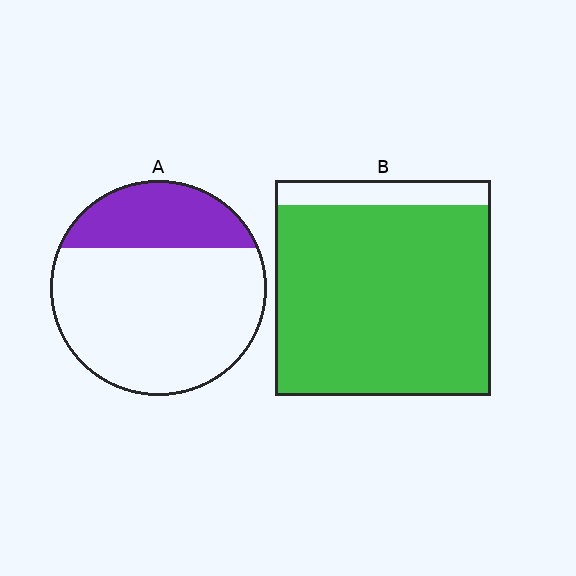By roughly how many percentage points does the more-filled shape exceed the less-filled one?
By roughly 60 percentage points (B over A).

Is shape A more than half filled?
No.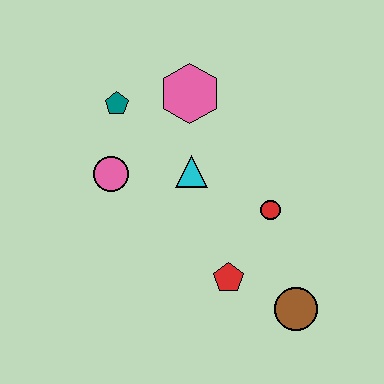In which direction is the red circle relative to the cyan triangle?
The red circle is to the right of the cyan triangle.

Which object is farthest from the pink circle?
The brown circle is farthest from the pink circle.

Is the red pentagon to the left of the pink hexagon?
No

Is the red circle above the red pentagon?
Yes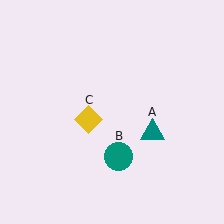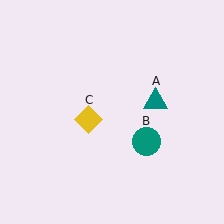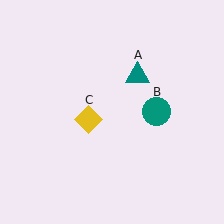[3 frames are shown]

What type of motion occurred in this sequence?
The teal triangle (object A), teal circle (object B) rotated counterclockwise around the center of the scene.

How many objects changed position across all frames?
2 objects changed position: teal triangle (object A), teal circle (object B).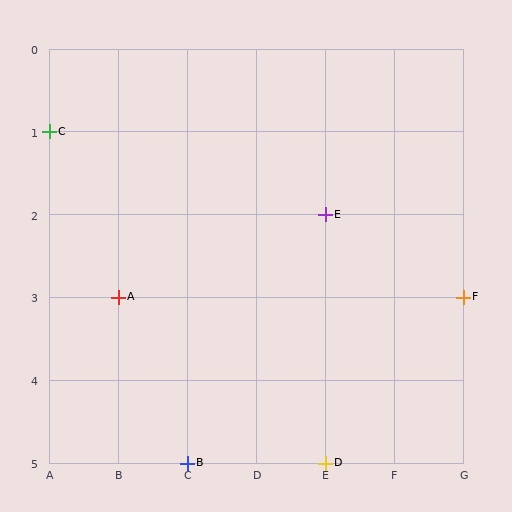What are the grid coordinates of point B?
Point B is at grid coordinates (C, 5).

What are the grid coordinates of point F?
Point F is at grid coordinates (G, 3).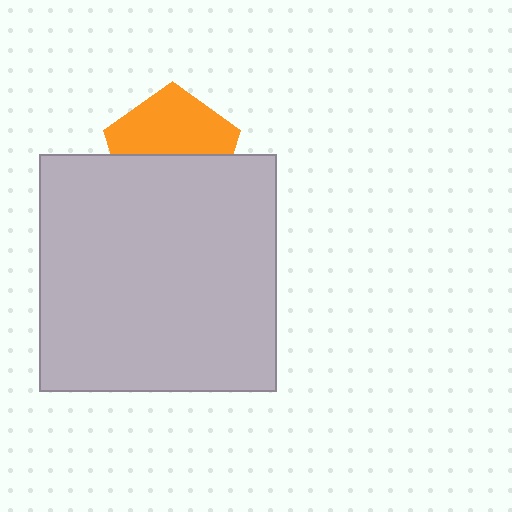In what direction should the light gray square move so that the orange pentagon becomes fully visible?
The light gray square should move down. That is the shortest direction to clear the overlap and leave the orange pentagon fully visible.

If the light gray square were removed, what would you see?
You would see the complete orange pentagon.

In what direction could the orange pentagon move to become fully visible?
The orange pentagon could move up. That would shift it out from behind the light gray square entirely.